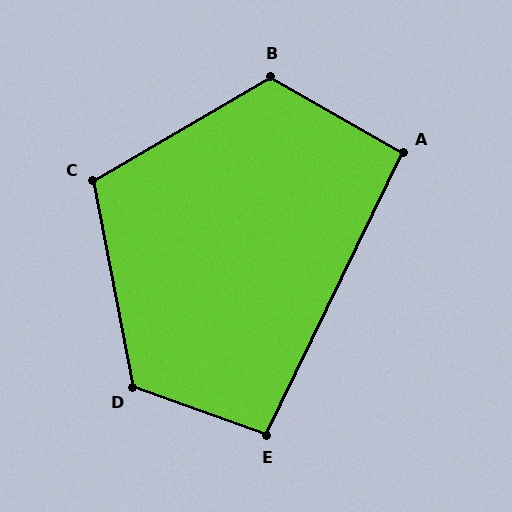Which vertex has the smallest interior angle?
A, at approximately 94 degrees.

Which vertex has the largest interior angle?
D, at approximately 121 degrees.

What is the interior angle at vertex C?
Approximately 109 degrees (obtuse).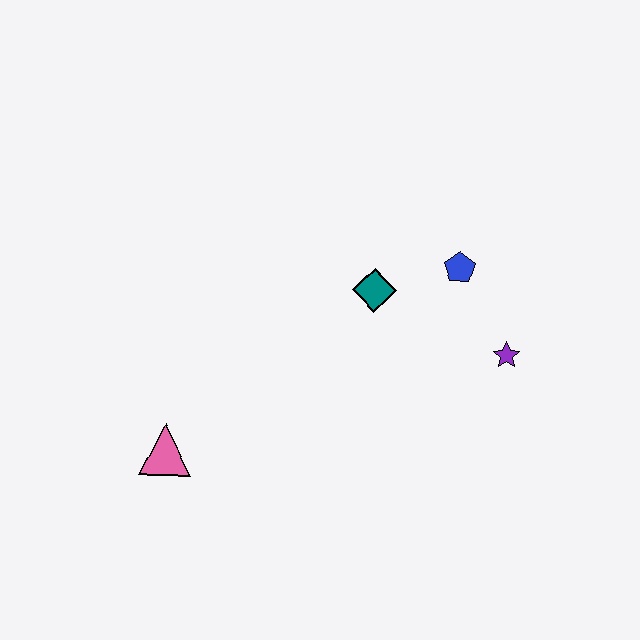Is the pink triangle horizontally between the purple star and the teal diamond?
No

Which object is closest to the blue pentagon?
The teal diamond is closest to the blue pentagon.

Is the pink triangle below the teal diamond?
Yes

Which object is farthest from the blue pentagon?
The pink triangle is farthest from the blue pentagon.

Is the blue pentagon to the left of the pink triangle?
No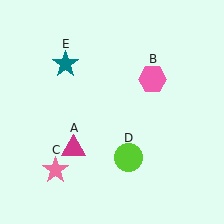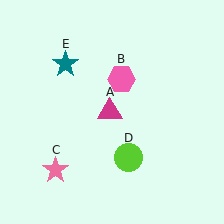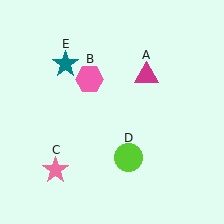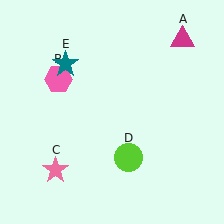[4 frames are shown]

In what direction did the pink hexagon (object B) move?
The pink hexagon (object B) moved left.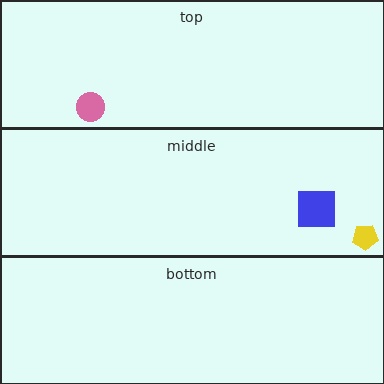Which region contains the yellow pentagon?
The middle region.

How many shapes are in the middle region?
2.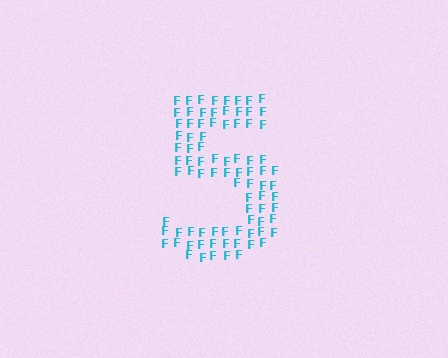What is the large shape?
The large shape is the digit 5.